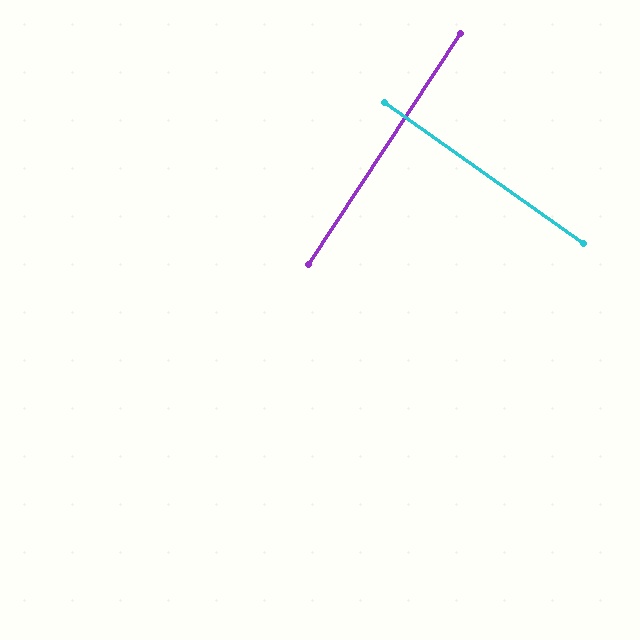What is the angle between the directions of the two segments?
Approximately 88 degrees.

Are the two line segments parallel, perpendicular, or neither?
Perpendicular — they meet at approximately 88°.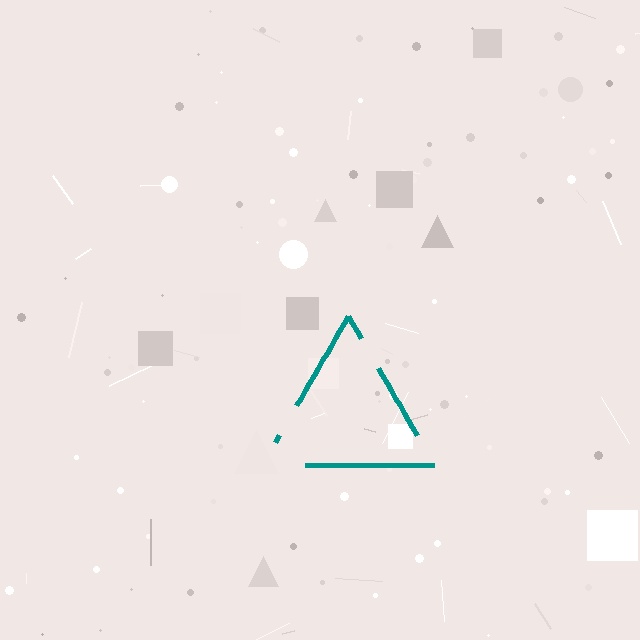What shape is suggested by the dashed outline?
The dashed outline suggests a triangle.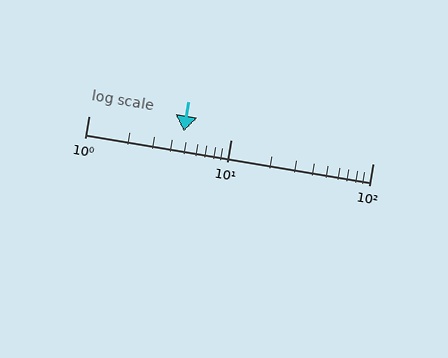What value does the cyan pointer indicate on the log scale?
The pointer indicates approximately 4.7.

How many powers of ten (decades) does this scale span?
The scale spans 2 decades, from 1 to 100.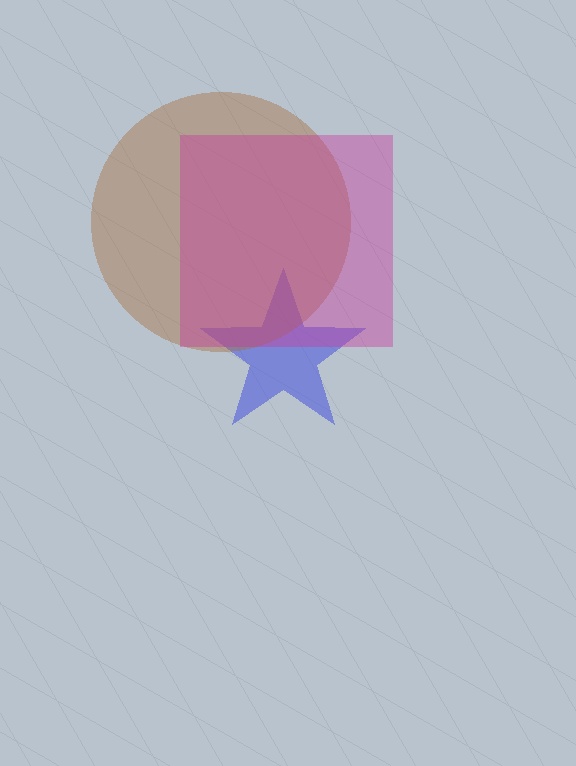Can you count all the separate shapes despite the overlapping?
Yes, there are 3 separate shapes.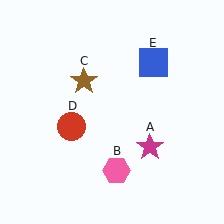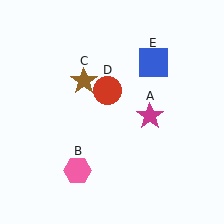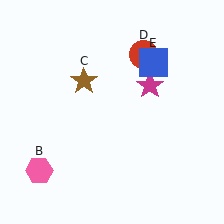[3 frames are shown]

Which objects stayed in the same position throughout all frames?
Brown star (object C) and blue square (object E) remained stationary.